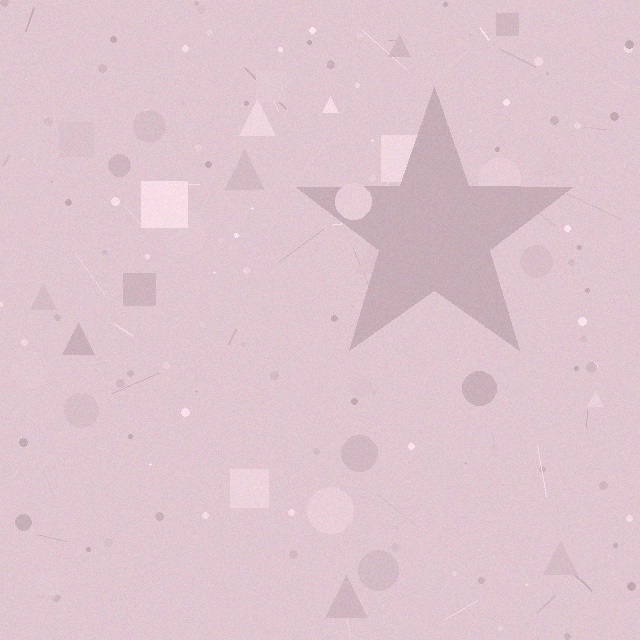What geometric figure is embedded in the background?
A star is embedded in the background.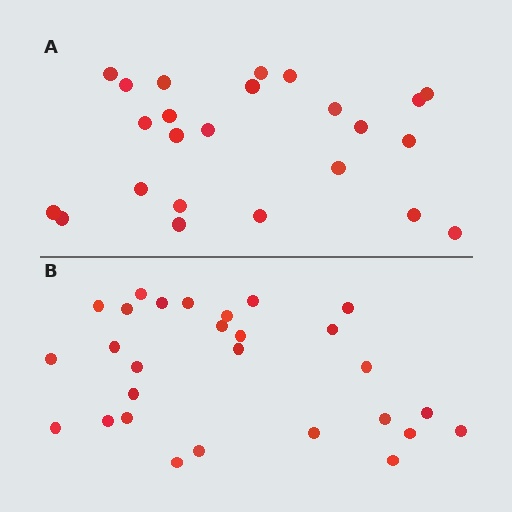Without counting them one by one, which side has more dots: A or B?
Region B (the bottom region) has more dots.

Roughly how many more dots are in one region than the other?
Region B has about 4 more dots than region A.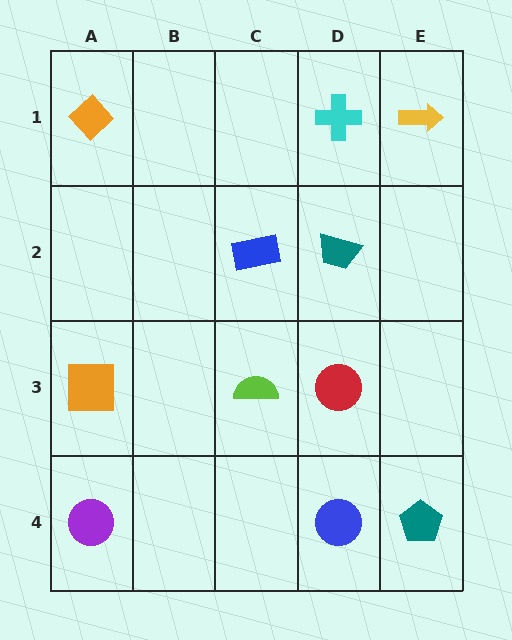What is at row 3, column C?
A lime semicircle.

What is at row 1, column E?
A yellow arrow.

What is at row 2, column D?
A teal trapezoid.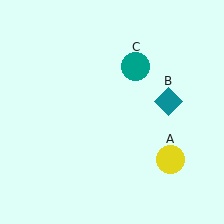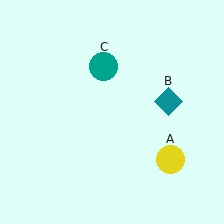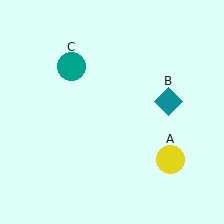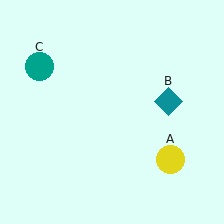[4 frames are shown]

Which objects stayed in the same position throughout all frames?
Yellow circle (object A) and teal diamond (object B) remained stationary.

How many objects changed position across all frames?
1 object changed position: teal circle (object C).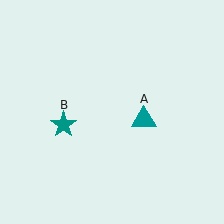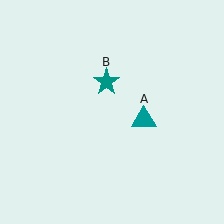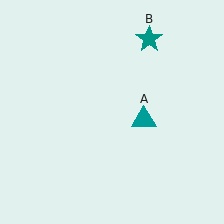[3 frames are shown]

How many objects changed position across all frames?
1 object changed position: teal star (object B).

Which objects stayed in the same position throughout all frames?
Teal triangle (object A) remained stationary.